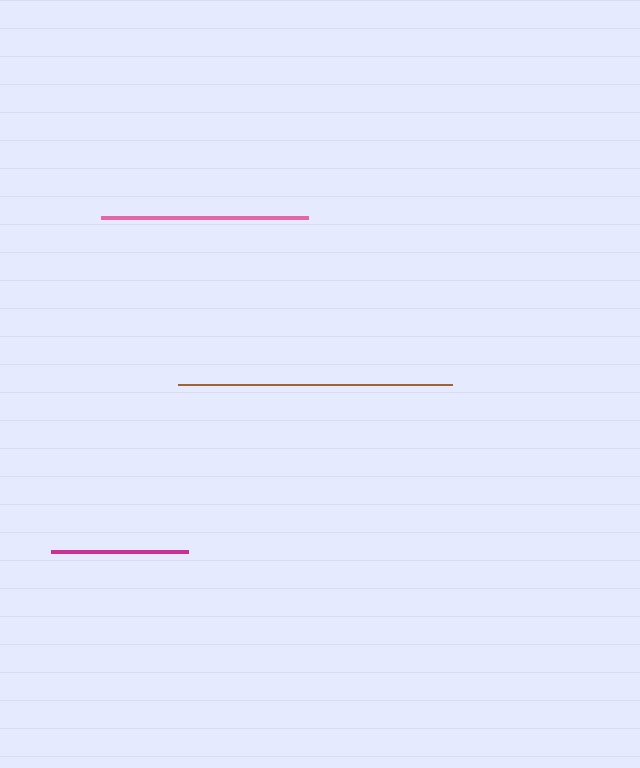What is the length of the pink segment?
The pink segment is approximately 206 pixels long.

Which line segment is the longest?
The brown line is the longest at approximately 274 pixels.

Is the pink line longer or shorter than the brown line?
The brown line is longer than the pink line.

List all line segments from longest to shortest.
From longest to shortest: brown, pink, magenta.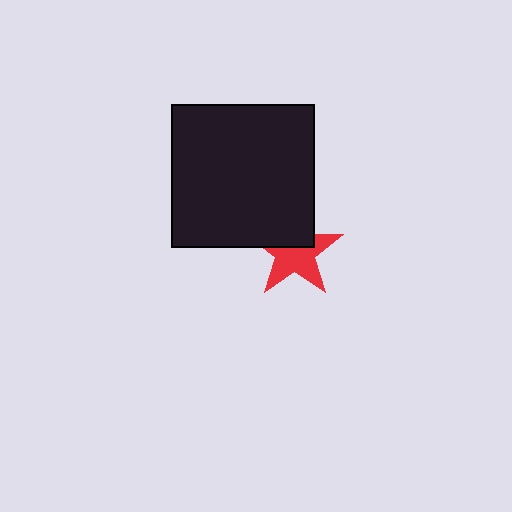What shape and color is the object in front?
The object in front is a black square.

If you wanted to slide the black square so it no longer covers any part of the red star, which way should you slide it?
Slide it up — that is the most direct way to separate the two shapes.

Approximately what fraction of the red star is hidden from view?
Roughly 40% of the red star is hidden behind the black square.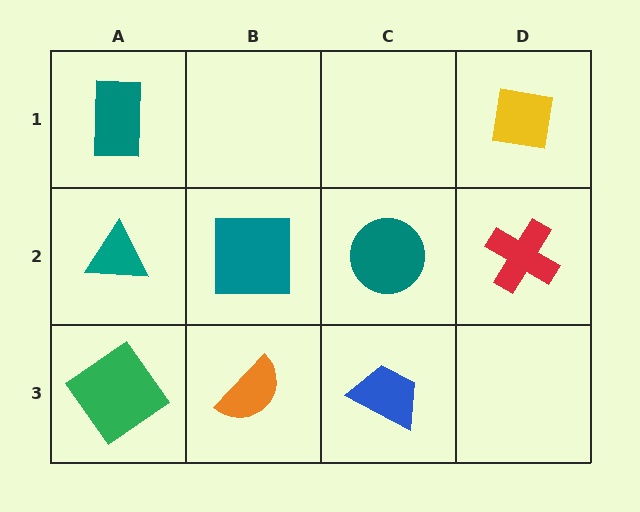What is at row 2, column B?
A teal square.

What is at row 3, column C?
A blue trapezoid.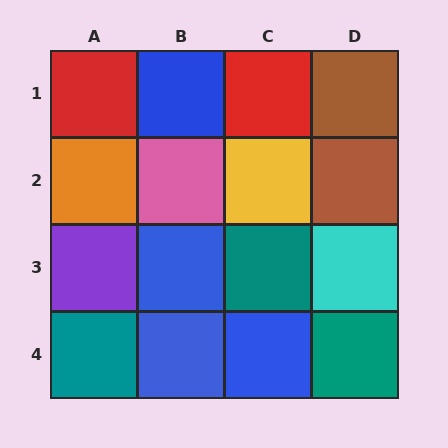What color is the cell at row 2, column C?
Yellow.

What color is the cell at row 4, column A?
Teal.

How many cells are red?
2 cells are red.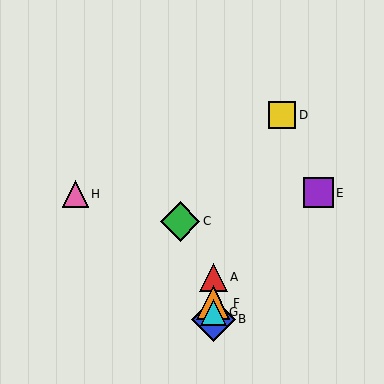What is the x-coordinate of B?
Object B is at x≈213.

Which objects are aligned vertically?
Objects A, B, F, G are aligned vertically.